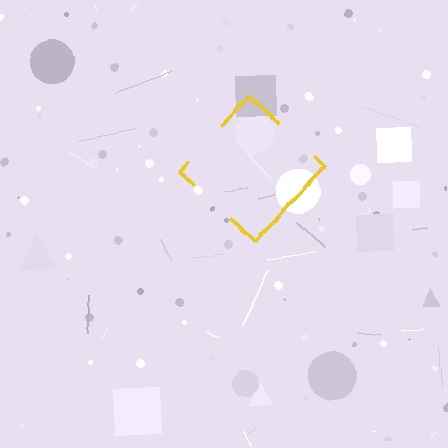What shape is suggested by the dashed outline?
The dashed outline suggests a diamond.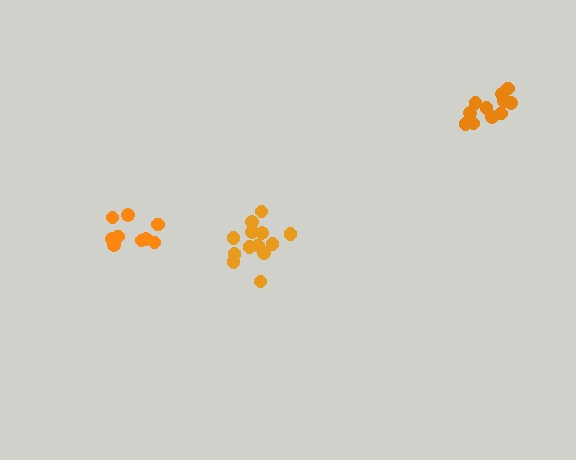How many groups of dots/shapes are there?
There are 3 groups.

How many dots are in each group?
Group 1: 11 dots, Group 2: 9 dots, Group 3: 13 dots (33 total).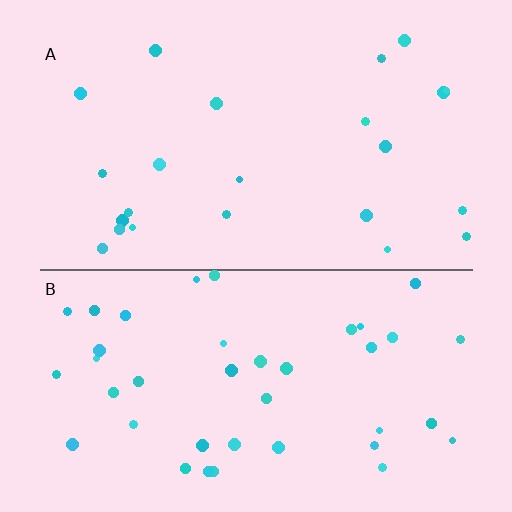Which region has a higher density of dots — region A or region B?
B (the bottom).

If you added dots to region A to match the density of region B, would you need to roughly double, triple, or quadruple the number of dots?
Approximately double.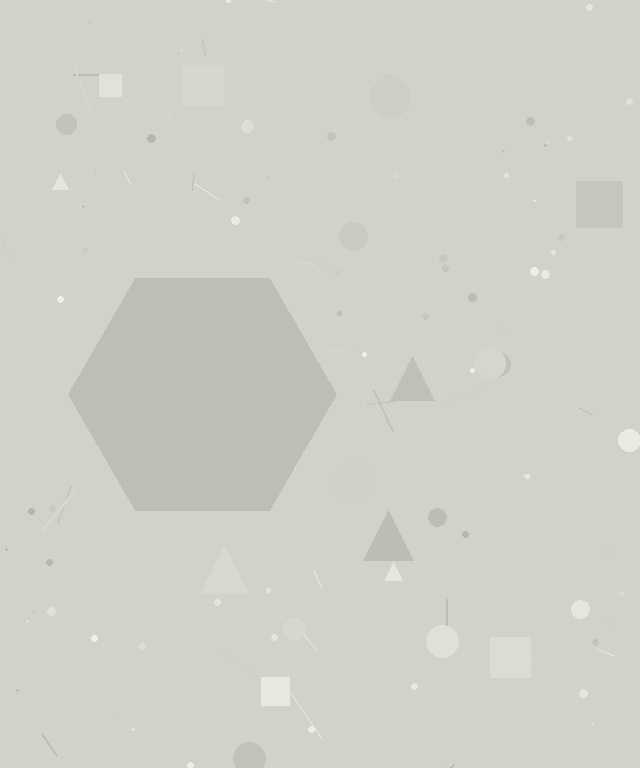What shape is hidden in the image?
A hexagon is hidden in the image.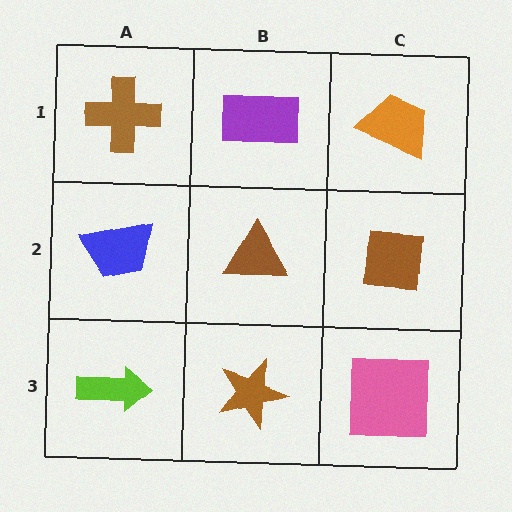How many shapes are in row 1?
3 shapes.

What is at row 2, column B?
A brown triangle.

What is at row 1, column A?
A brown cross.